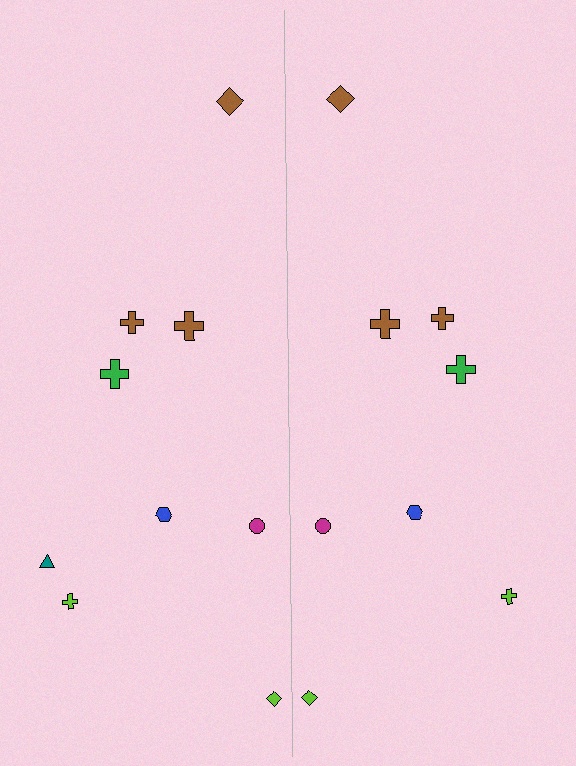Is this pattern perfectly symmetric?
No, the pattern is not perfectly symmetric. A teal triangle is missing from the right side.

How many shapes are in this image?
There are 17 shapes in this image.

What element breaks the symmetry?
A teal triangle is missing from the right side.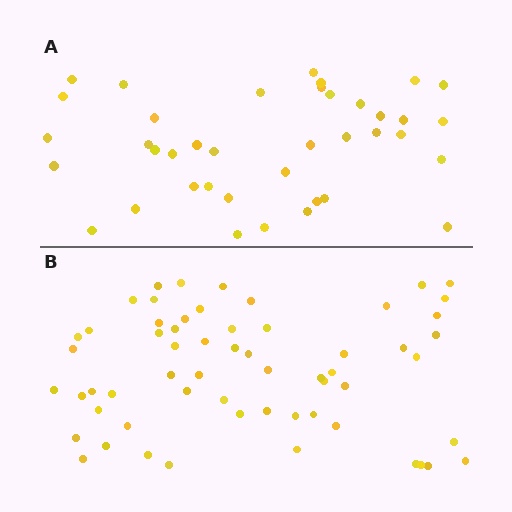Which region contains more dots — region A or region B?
Region B (the bottom region) has more dots.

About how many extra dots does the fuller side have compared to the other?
Region B has approximately 20 more dots than region A.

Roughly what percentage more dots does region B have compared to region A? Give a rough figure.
About 55% more.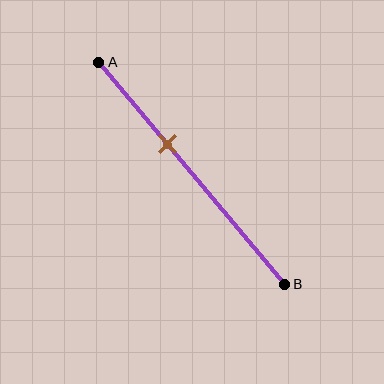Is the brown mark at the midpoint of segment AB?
No, the mark is at about 35% from A, not at the 50% midpoint.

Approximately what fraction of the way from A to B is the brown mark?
The brown mark is approximately 35% of the way from A to B.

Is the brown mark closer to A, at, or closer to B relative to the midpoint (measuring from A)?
The brown mark is closer to point A than the midpoint of segment AB.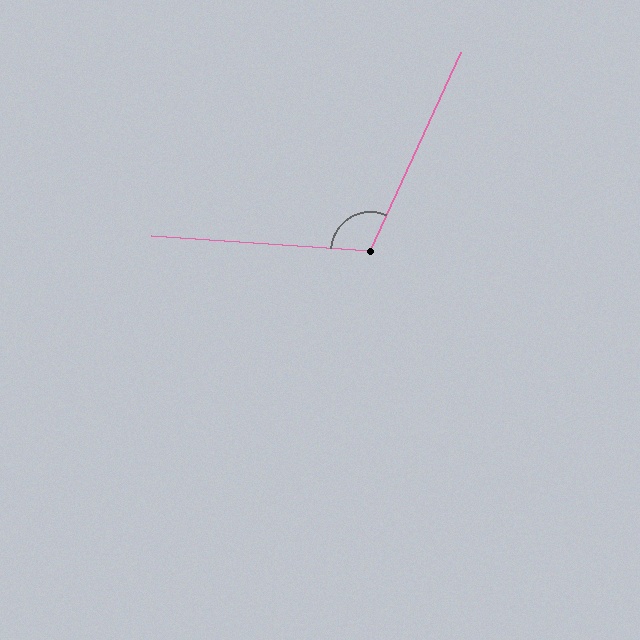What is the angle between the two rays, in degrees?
Approximately 111 degrees.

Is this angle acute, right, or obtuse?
It is obtuse.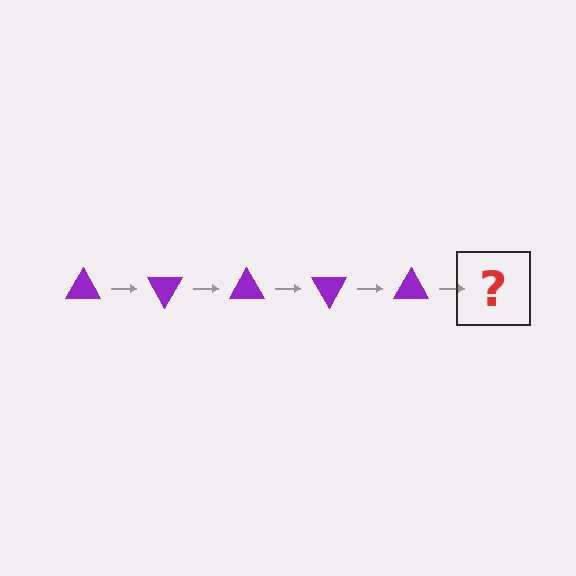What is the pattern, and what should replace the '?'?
The pattern is that the triangle rotates 60 degrees each step. The '?' should be a purple triangle rotated 300 degrees.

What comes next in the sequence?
The next element should be a purple triangle rotated 300 degrees.